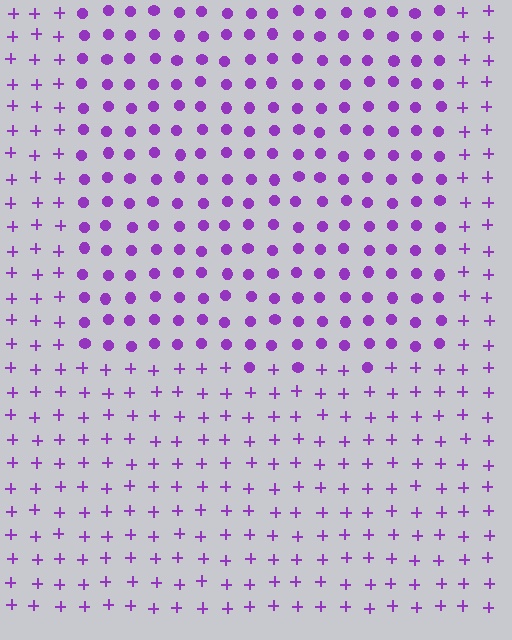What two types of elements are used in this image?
The image uses circles inside the rectangle region and plus signs outside it.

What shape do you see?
I see a rectangle.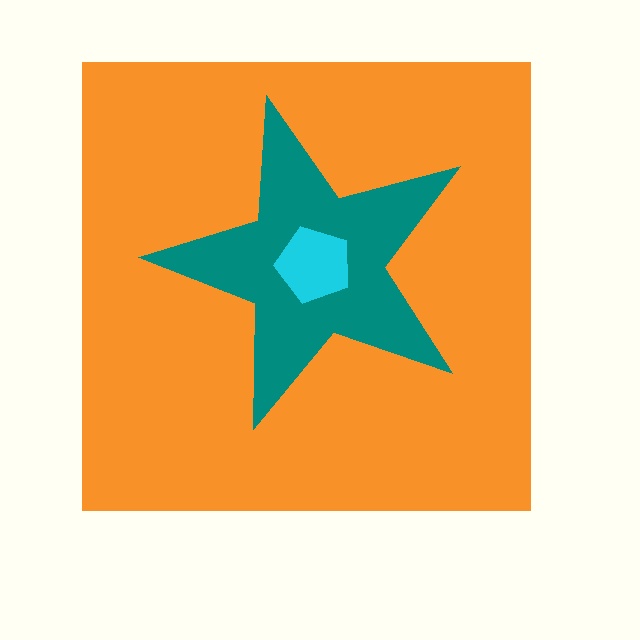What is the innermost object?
The cyan pentagon.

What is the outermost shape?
The orange square.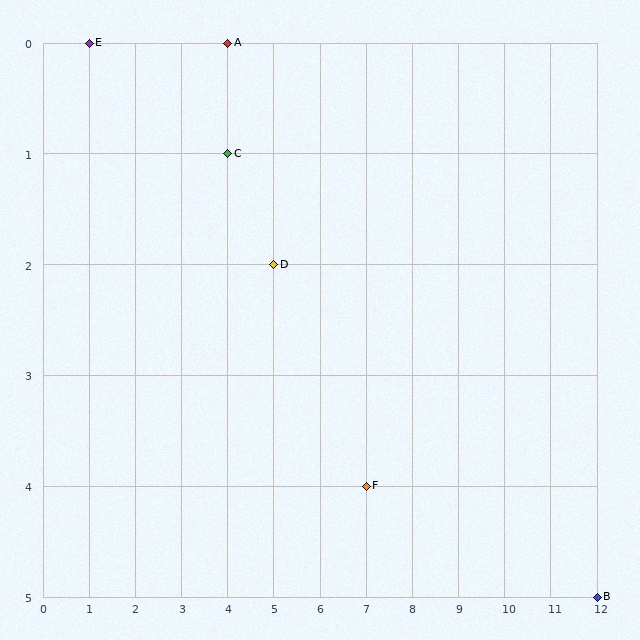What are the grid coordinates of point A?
Point A is at grid coordinates (4, 0).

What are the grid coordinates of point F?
Point F is at grid coordinates (7, 4).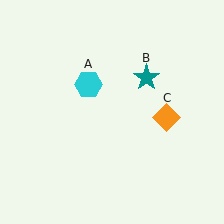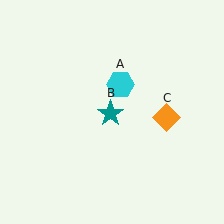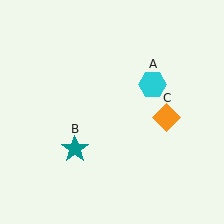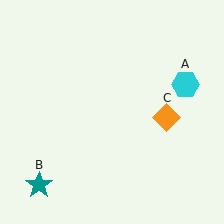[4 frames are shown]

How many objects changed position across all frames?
2 objects changed position: cyan hexagon (object A), teal star (object B).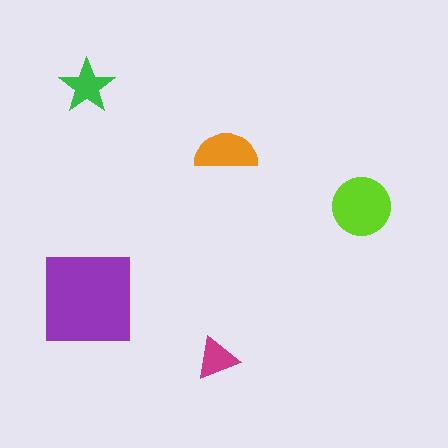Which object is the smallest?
The magenta triangle.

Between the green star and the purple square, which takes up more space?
The purple square.